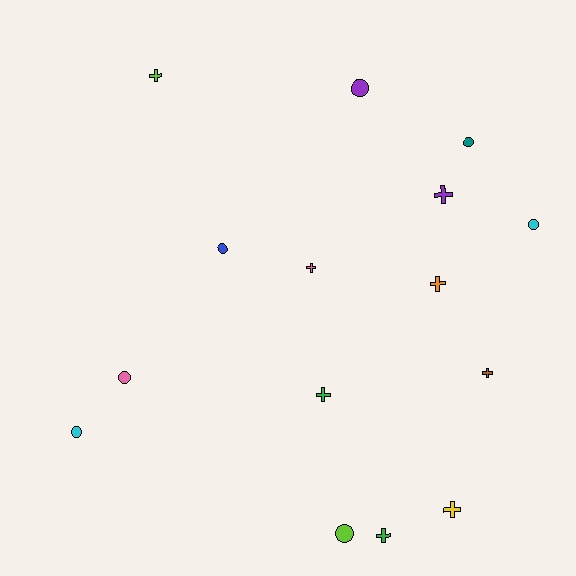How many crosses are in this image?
There are 8 crosses.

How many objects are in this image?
There are 15 objects.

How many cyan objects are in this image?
There are 2 cyan objects.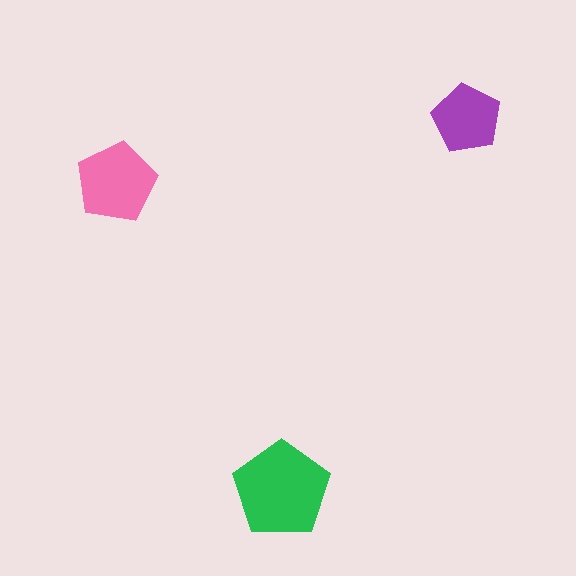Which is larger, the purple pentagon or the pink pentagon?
The pink one.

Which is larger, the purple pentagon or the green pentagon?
The green one.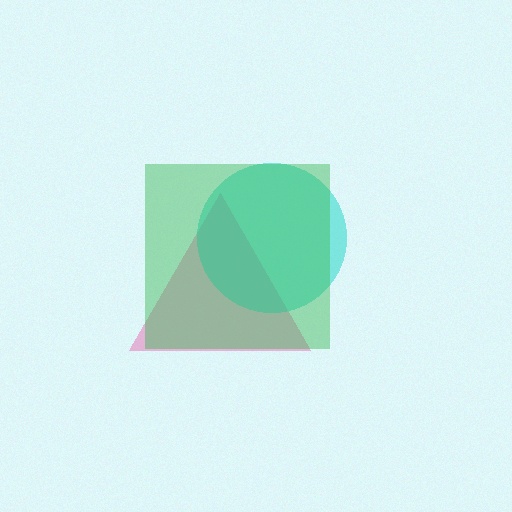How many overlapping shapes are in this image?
There are 3 overlapping shapes in the image.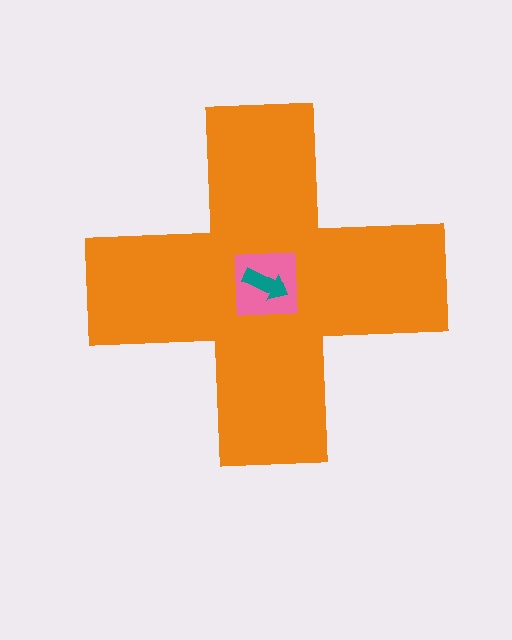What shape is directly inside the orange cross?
The pink square.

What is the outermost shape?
The orange cross.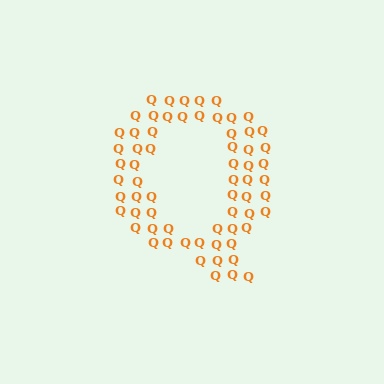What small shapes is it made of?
It is made of small letter Q's.